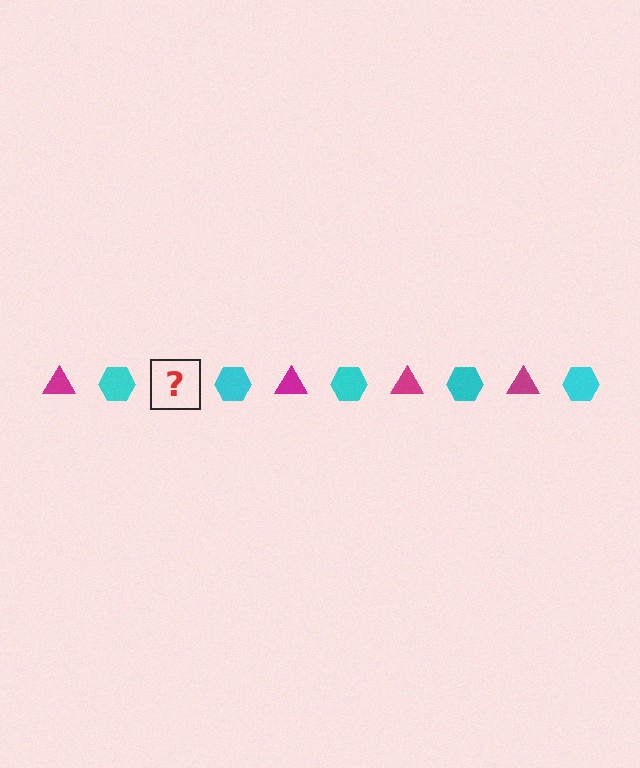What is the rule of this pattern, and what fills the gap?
The rule is that the pattern alternates between magenta triangle and cyan hexagon. The gap should be filled with a magenta triangle.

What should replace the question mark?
The question mark should be replaced with a magenta triangle.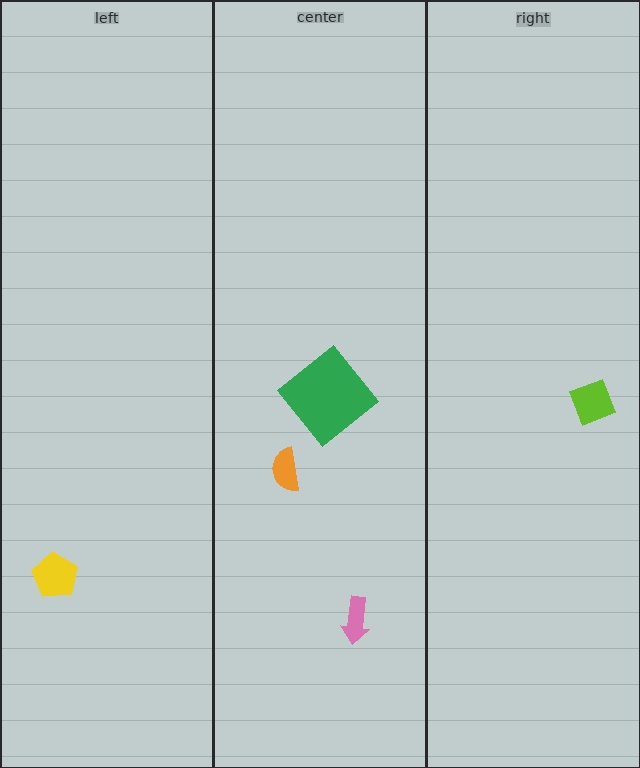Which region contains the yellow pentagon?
The left region.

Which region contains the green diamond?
The center region.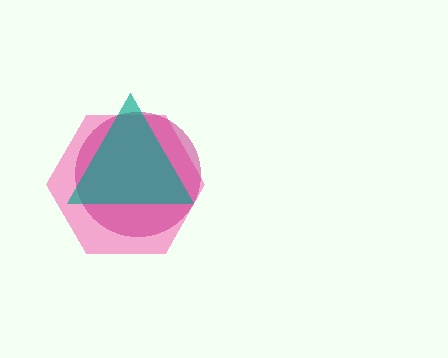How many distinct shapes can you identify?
There are 3 distinct shapes: a pink hexagon, a magenta circle, a teal triangle.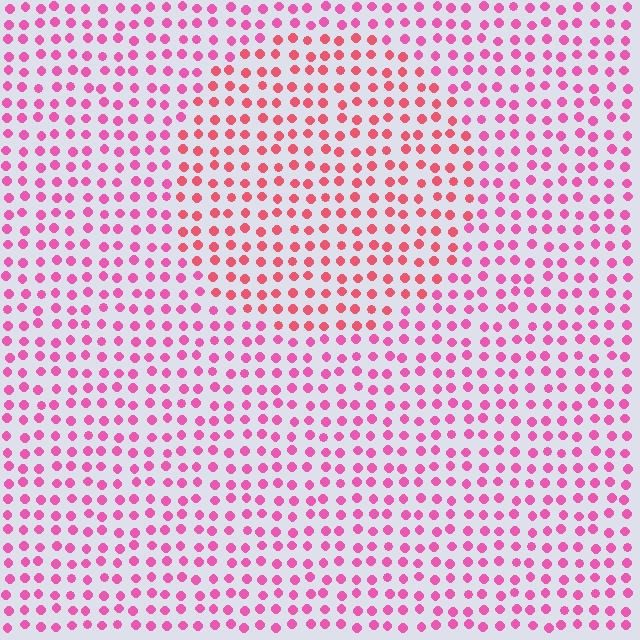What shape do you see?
I see a circle.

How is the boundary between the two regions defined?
The boundary is defined purely by a slight shift in hue (about 27 degrees). Spacing, size, and orientation are identical on both sides.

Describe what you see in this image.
The image is filled with small pink elements in a uniform arrangement. A circle-shaped region is visible where the elements are tinted to a slightly different hue, forming a subtle color boundary.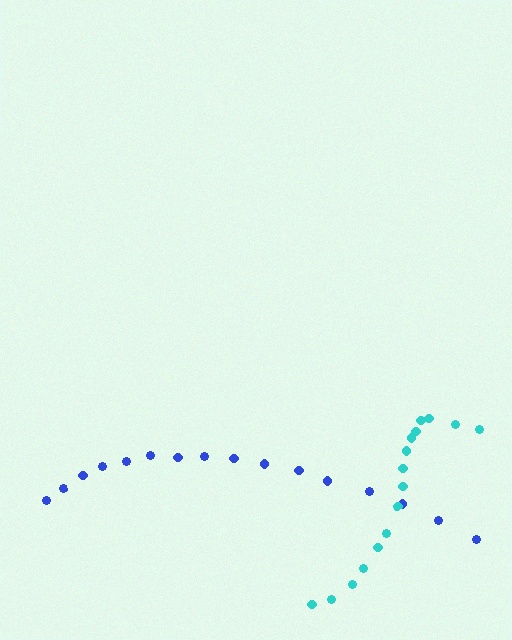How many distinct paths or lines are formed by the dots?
There are 2 distinct paths.